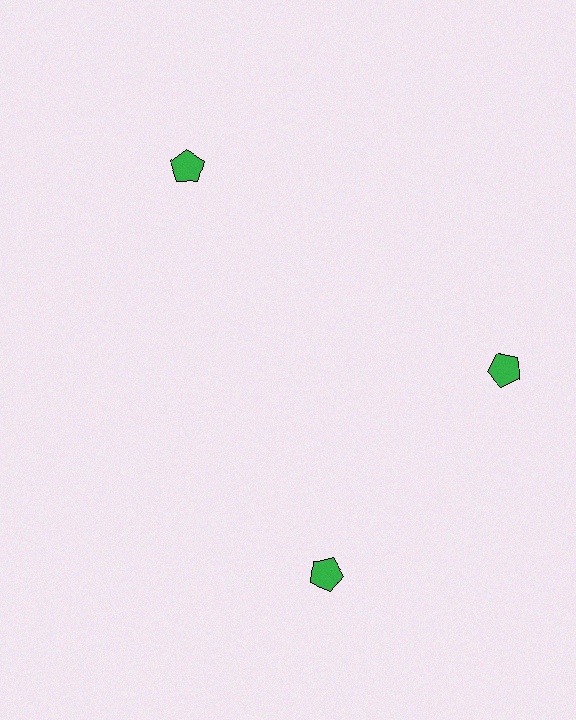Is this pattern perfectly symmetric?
No. The 3 green pentagons are arranged in a ring, but one element near the 7 o'clock position is rotated out of alignment along the ring, breaking the 3-fold rotational symmetry.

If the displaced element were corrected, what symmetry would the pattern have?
It would have 3-fold rotational symmetry — the pattern would map onto itself every 120 degrees.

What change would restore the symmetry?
The symmetry would be restored by rotating it back into even spacing with its neighbors so that all 3 pentagons sit at equal angles and equal distance from the center.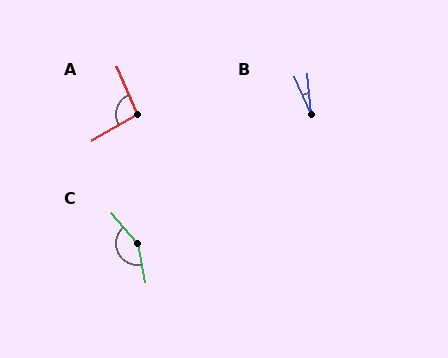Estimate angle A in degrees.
Approximately 97 degrees.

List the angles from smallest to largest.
B (18°), A (97°), C (151°).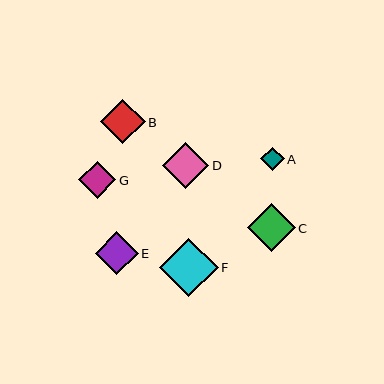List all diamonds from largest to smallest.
From largest to smallest: F, C, D, B, E, G, A.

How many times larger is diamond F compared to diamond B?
Diamond F is approximately 1.3 times the size of diamond B.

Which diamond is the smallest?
Diamond A is the smallest with a size of approximately 23 pixels.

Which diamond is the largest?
Diamond F is the largest with a size of approximately 59 pixels.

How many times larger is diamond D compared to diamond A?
Diamond D is approximately 2.0 times the size of diamond A.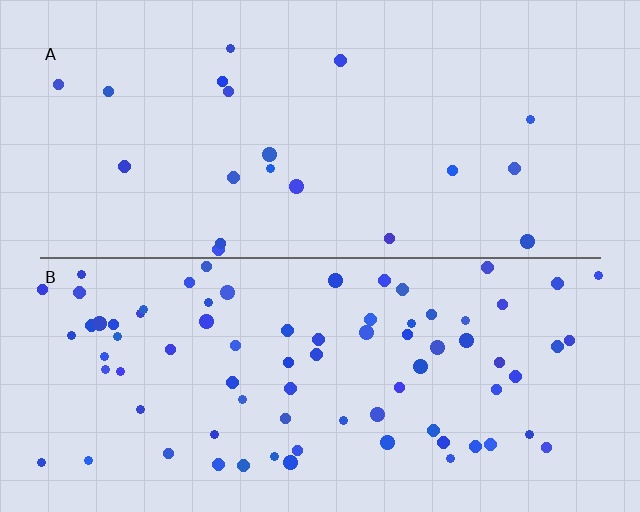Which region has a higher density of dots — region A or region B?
B (the bottom).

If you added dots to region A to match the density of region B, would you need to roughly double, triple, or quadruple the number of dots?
Approximately quadruple.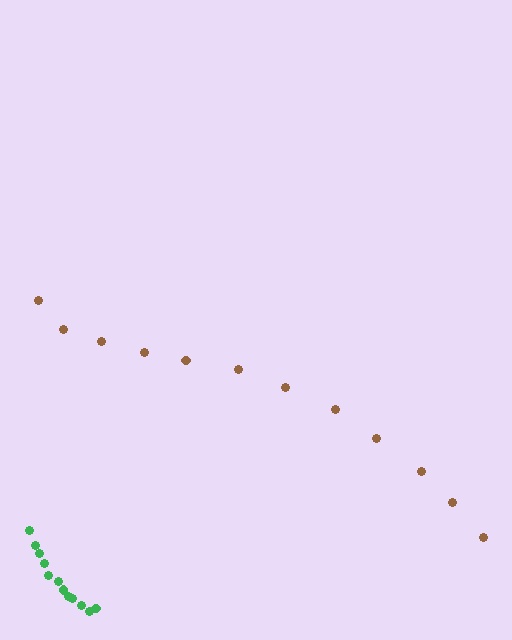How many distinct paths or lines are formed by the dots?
There are 2 distinct paths.